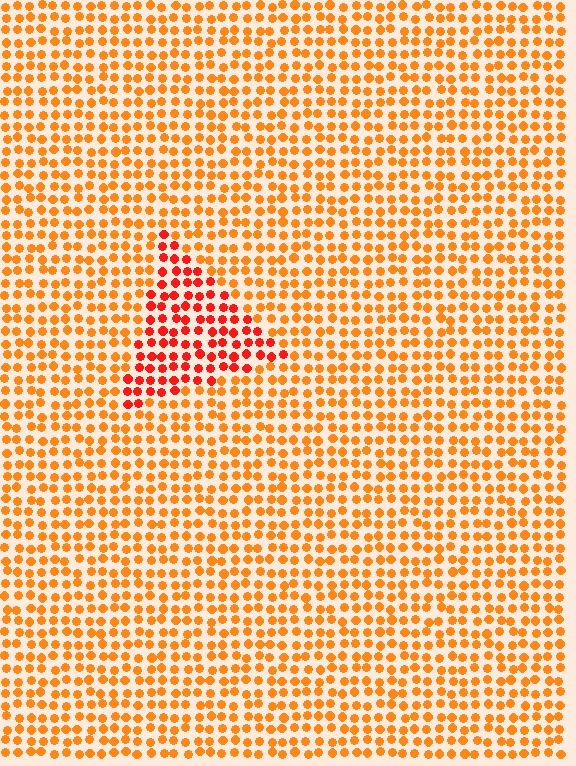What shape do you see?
I see a triangle.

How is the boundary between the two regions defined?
The boundary is defined purely by a slight shift in hue (about 29 degrees). Spacing, size, and orientation are identical on both sides.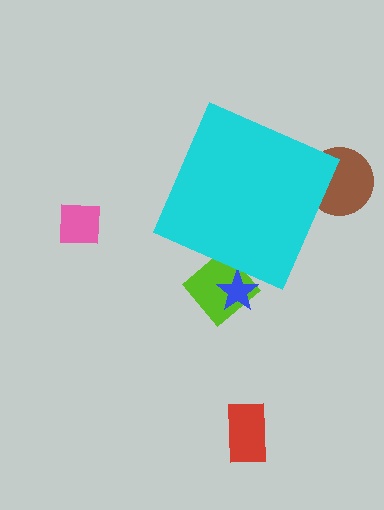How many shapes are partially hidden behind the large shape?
3 shapes are partially hidden.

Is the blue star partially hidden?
Yes, the blue star is partially hidden behind the cyan diamond.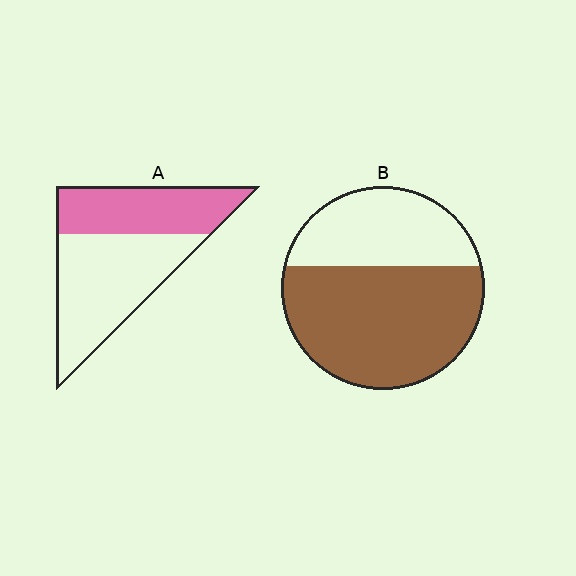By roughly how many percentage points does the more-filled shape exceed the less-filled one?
By roughly 20 percentage points (B over A).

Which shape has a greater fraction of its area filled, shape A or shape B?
Shape B.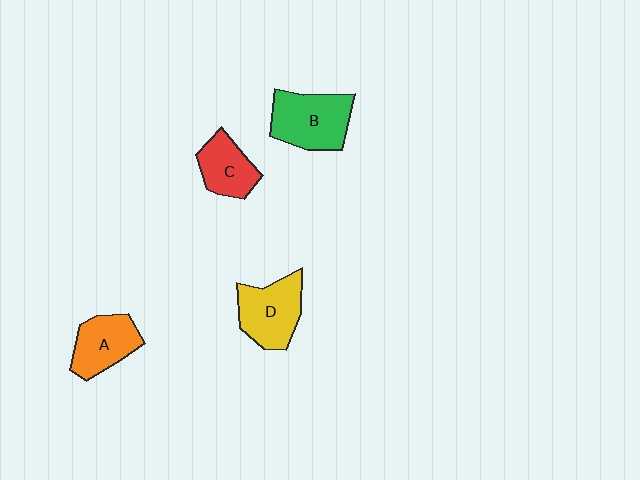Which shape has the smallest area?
Shape C (red).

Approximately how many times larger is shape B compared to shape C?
Approximately 1.5 times.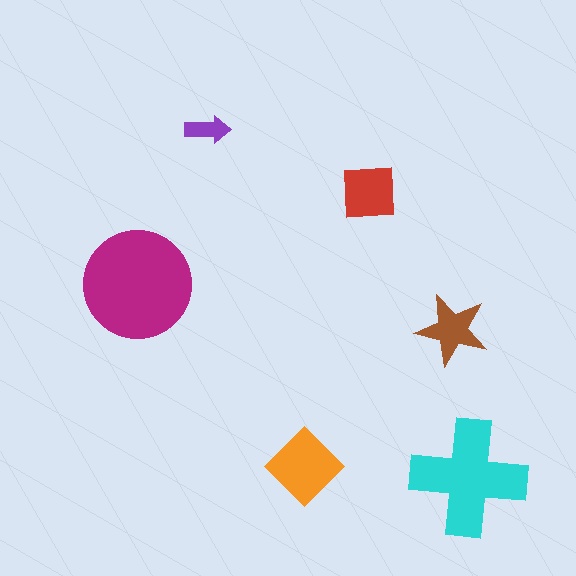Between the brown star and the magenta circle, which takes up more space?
The magenta circle.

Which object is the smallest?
The purple arrow.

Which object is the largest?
The magenta circle.